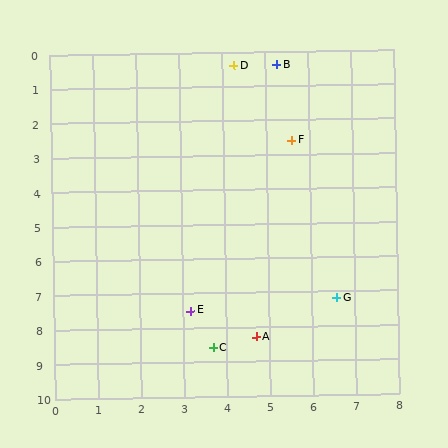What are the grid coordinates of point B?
Point B is at approximately (5.3, 0.4).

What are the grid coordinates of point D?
Point D is at approximately (4.3, 0.4).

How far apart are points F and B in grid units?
Points F and B are about 2.2 grid units apart.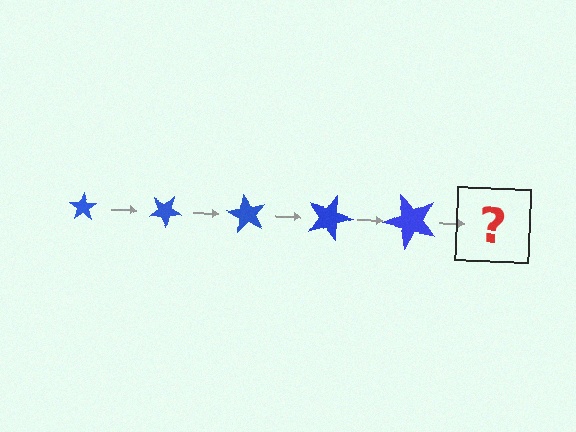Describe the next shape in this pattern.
It should be a star, larger than the previous one and rotated 150 degrees from the start.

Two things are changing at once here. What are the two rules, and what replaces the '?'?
The two rules are that the star grows larger each step and it rotates 30 degrees each step. The '?' should be a star, larger than the previous one and rotated 150 degrees from the start.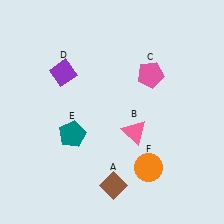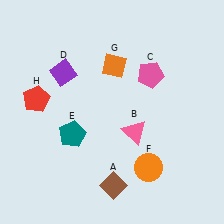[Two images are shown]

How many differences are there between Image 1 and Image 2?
There are 2 differences between the two images.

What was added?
An orange diamond (G), a red pentagon (H) were added in Image 2.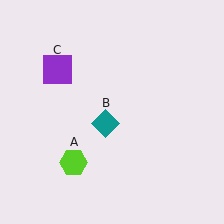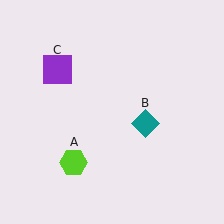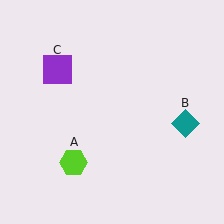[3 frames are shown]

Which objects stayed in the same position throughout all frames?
Lime hexagon (object A) and purple square (object C) remained stationary.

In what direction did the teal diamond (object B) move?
The teal diamond (object B) moved right.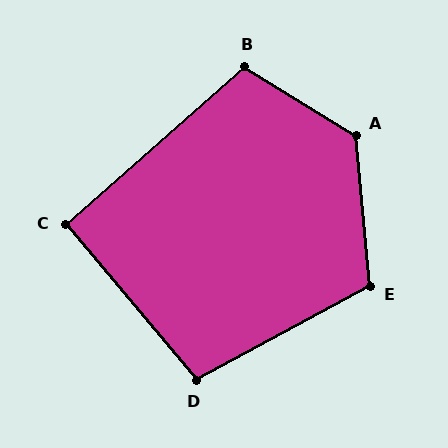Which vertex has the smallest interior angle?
C, at approximately 91 degrees.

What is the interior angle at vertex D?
Approximately 102 degrees (obtuse).